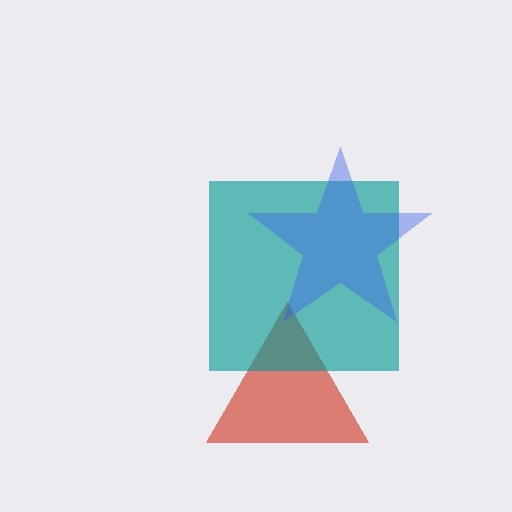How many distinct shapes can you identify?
There are 3 distinct shapes: a red triangle, a teal square, a blue star.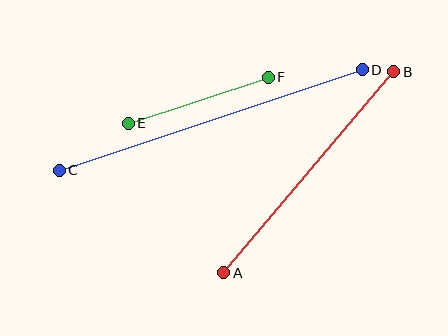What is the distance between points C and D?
The distance is approximately 319 pixels.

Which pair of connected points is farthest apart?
Points C and D are farthest apart.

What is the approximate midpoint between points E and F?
The midpoint is at approximately (198, 100) pixels.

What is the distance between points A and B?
The distance is approximately 263 pixels.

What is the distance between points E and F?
The distance is approximately 147 pixels.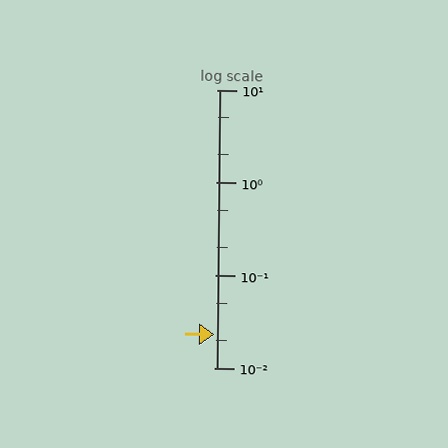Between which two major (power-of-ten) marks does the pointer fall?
The pointer is between 0.01 and 0.1.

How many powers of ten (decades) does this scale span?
The scale spans 3 decades, from 0.01 to 10.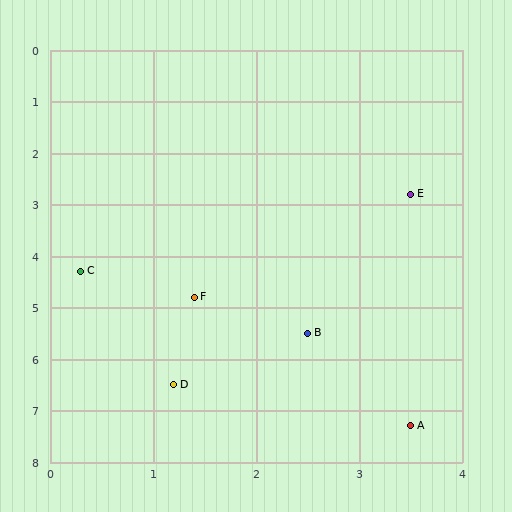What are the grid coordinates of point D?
Point D is at approximately (1.2, 6.5).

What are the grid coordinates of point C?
Point C is at approximately (0.3, 4.3).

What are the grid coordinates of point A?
Point A is at approximately (3.5, 7.3).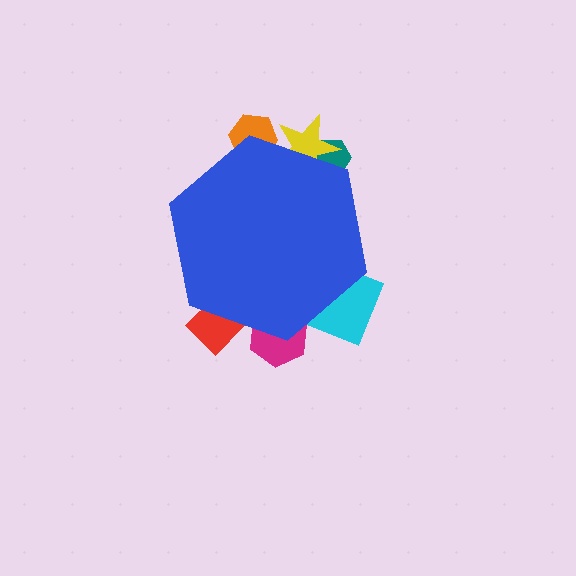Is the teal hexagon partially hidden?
Yes, the teal hexagon is partially hidden behind the blue hexagon.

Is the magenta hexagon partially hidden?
Yes, the magenta hexagon is partially hidden behind the blue hexagon.